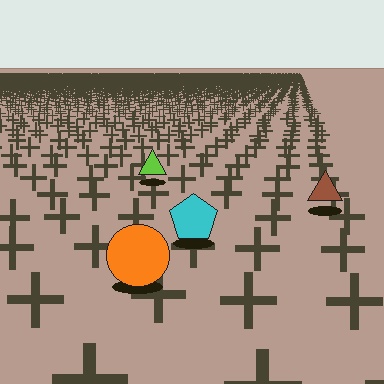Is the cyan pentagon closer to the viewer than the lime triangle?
Yes. The cyan pentagon is closer — you can tell from the texture gradient: the ground texture is coarser near it.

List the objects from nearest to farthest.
From nearest to farthest: the orange circle, the cyan pentagon, the brown triangle, the lime triangle.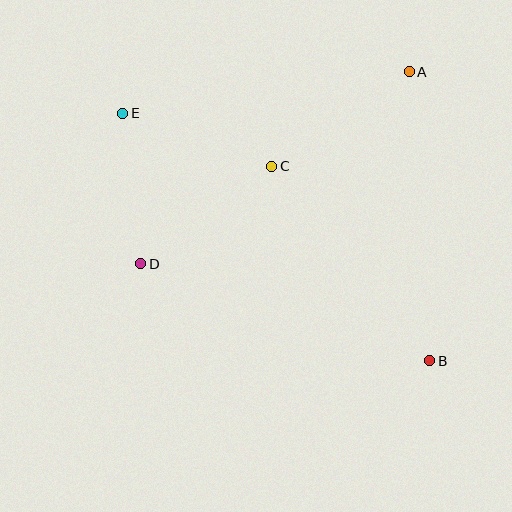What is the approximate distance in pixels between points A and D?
The distance between A and D is approximately 330 pixels.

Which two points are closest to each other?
Points D and E are closest to each other.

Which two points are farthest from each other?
Points B and E are farthest from each other.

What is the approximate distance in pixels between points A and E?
The distance between A and E is approximately 289 pixels.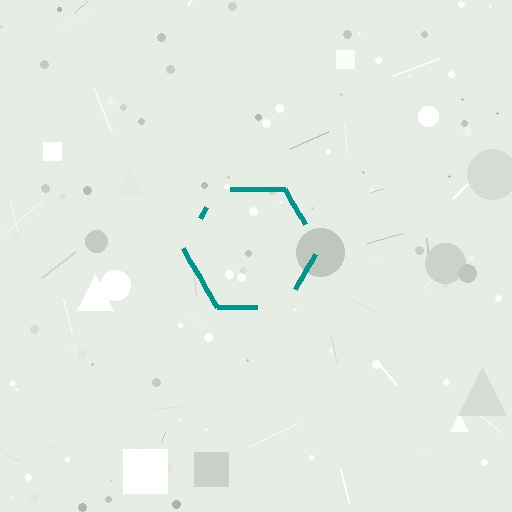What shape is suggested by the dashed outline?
The dashed outline suggests a hexagon.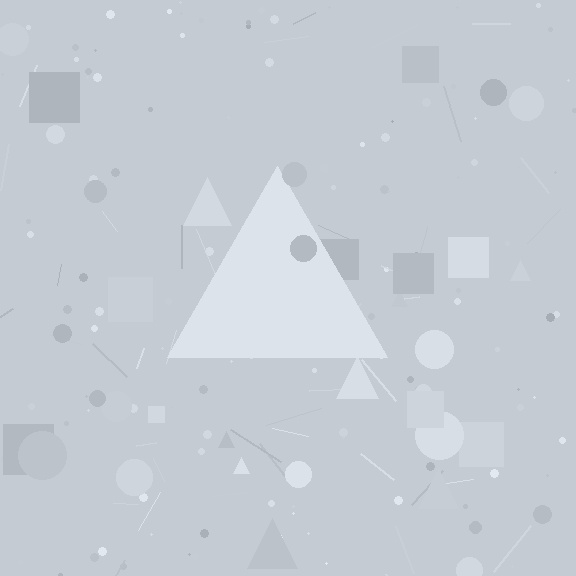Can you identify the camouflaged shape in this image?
The camouflaged shape is a triangle.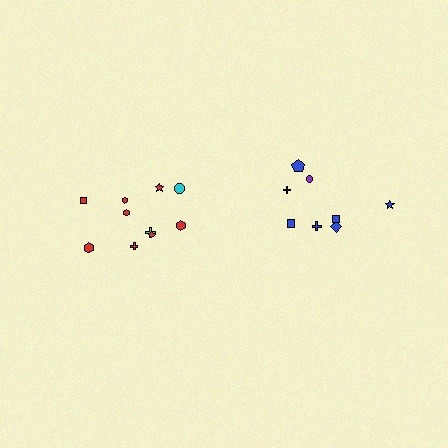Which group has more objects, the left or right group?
The left group.